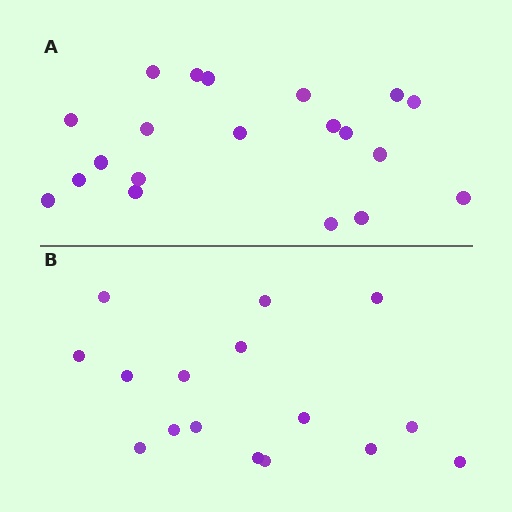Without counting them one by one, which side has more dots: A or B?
Region A (the top region) has more dots.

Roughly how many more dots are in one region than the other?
Region A has about 4 more dots than region B.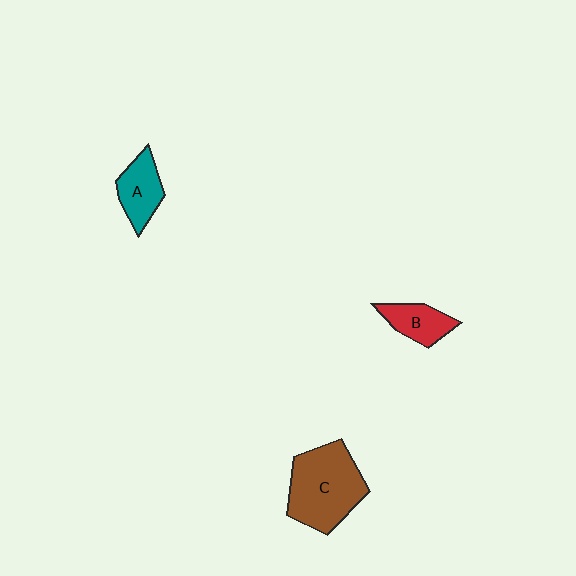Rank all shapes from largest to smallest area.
From largest to smallest: C (brown), A (teal), B (red).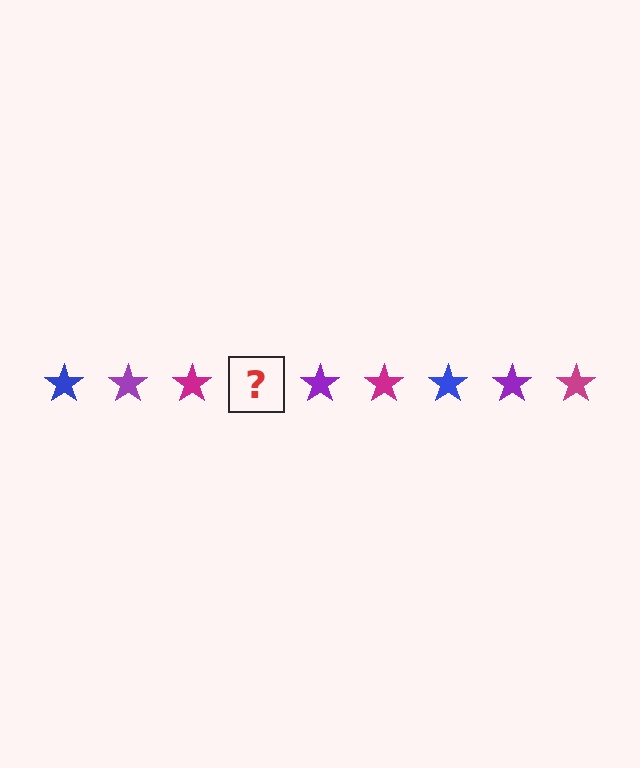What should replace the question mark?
The question mark should be replaced with a blue star.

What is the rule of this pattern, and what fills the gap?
The rule is that the pattern cycles through blue, purple, magenta stars. The gap should be filled with a blue star.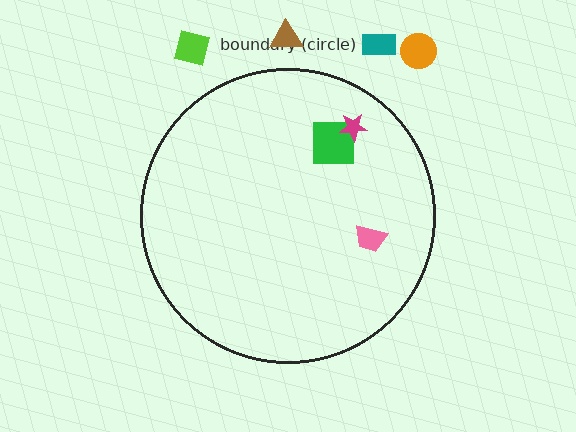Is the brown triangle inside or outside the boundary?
Outside.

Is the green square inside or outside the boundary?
Inside.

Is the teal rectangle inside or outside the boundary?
Outside.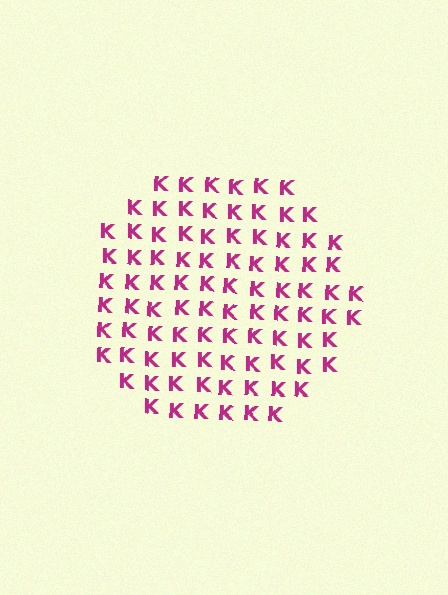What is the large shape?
The large shape is a circle.